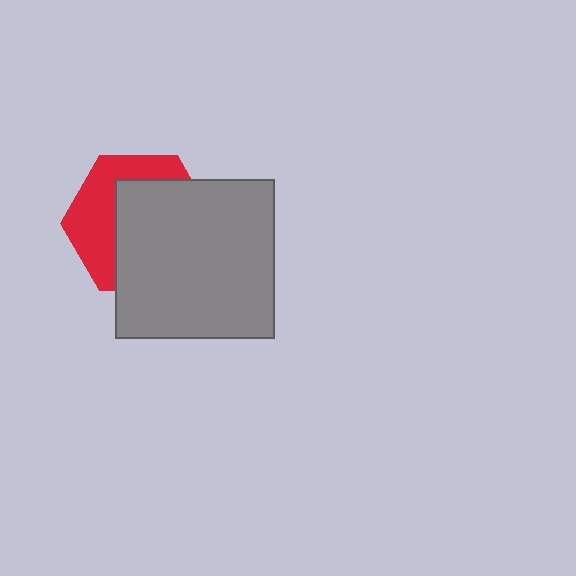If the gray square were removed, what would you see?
You would see the complete red hexagon.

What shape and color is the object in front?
The object in front is a gray square.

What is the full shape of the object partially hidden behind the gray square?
The partially hidden object is a red hexagon.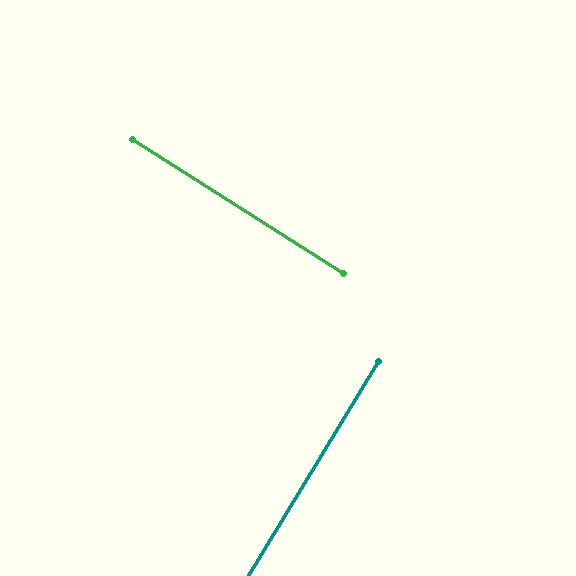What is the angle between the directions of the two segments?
Approximately 89 degrees.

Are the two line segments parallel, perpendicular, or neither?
Perpendicular — they meet at approximately 89°.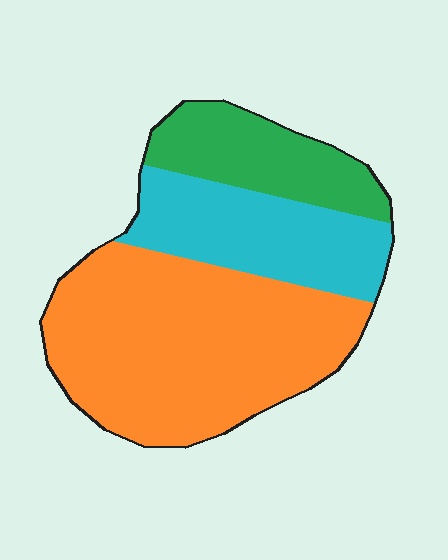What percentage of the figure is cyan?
Cyan takes up about one quarter (1/4) of the figure.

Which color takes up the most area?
Orange, at roughly 55%.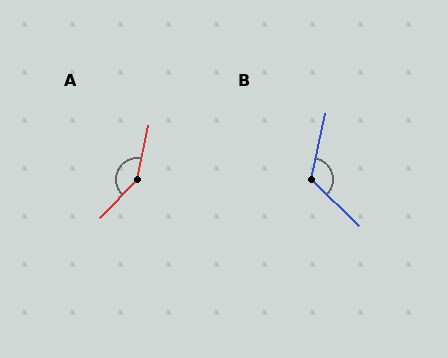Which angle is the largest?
A, at approximately 149 degrees.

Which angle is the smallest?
B, at approximately 122 degrees.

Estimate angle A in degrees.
Approximately 149 degrees.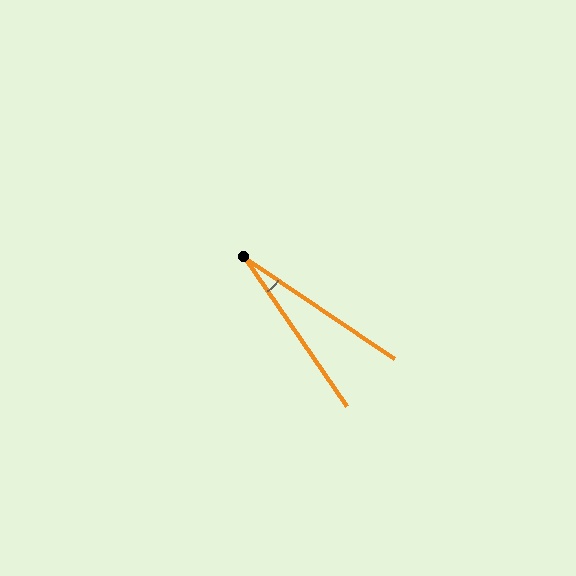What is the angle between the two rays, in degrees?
Approximately 22 degrees.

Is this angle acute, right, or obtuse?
It is acute.